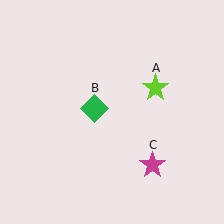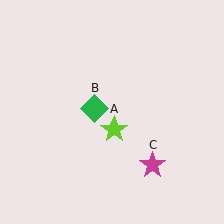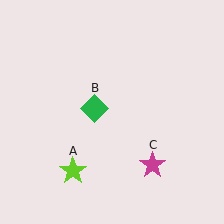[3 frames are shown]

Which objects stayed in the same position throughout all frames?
Green diamond (object B) and magenta star (object C) remained stationary.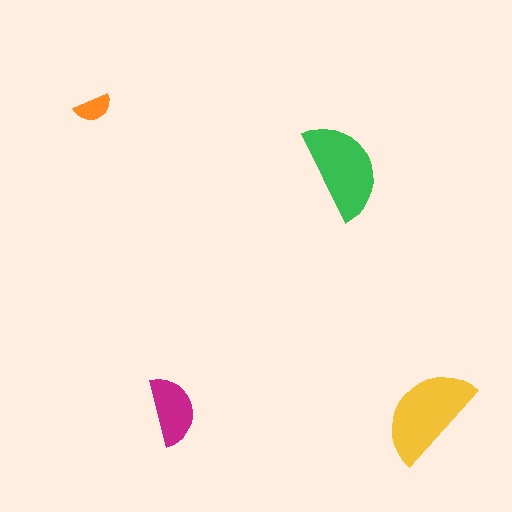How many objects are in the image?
There are 4 objects in the image.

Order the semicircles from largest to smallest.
the yellow one, the green one, the magenta one, the orange one.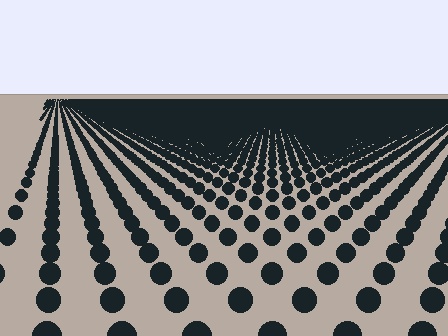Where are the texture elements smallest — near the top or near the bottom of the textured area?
Near the top.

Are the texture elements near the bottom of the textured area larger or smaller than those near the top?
Larger. Near the bottom, elements are closer to the viewer and appear at a bigger on-screen size.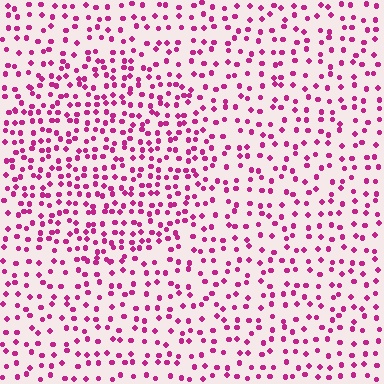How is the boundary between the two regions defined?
The boundary is defined by a change in element density (approximately 1.6x ratio). All elements are the same color, size, and shape.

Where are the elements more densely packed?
The elements are more densely packed inside the circle boundary.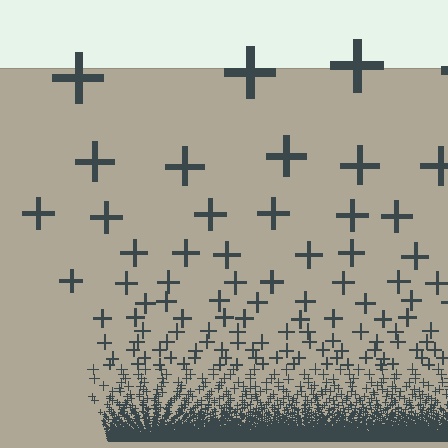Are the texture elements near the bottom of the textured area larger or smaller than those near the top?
Smaller. The gradient is inverted — elements near the bottom are smaller and denser.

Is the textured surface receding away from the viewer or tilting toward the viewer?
The surface appears to tilt toward the viewer. Texture elements get larger and sparser toward the top.